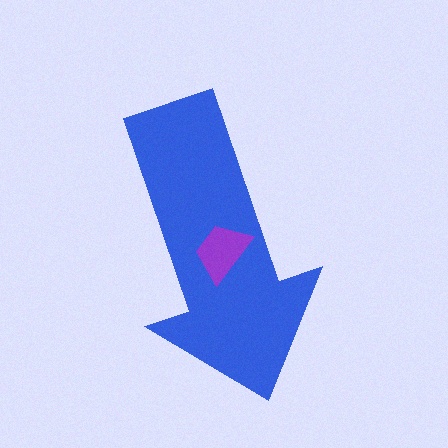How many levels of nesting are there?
2.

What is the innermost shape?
The purple trapezoid.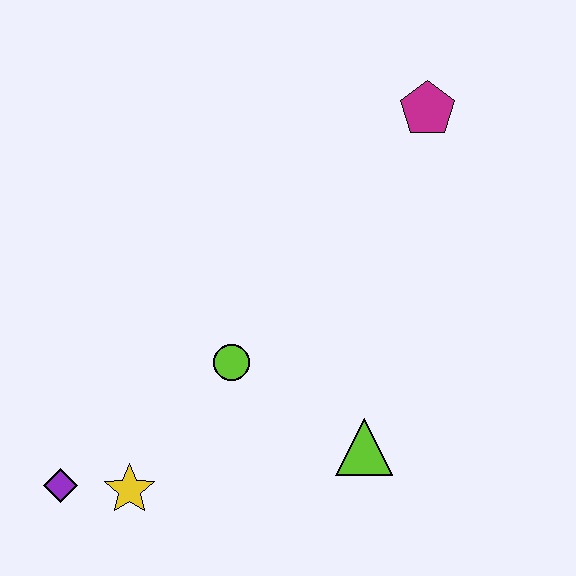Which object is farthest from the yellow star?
The magenta pentagon is farthest from the yellow star.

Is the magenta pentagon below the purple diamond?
No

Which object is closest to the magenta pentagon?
The lime circle is closest to the magenta pentagon.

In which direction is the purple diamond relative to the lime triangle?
The purple diamond is to the left of the lime triangle.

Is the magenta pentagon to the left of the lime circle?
No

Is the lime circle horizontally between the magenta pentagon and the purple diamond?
Yes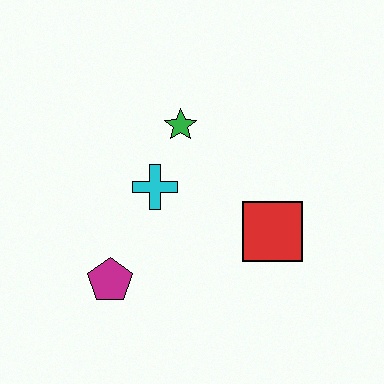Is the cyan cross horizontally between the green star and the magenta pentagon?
Yes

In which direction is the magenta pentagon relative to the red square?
The magenta pentagon is to the left of the red square.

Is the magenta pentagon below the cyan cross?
Yes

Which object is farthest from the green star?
The magenta pentagon is farthest from the green star.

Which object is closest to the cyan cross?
The green star is closest to the cyan cross.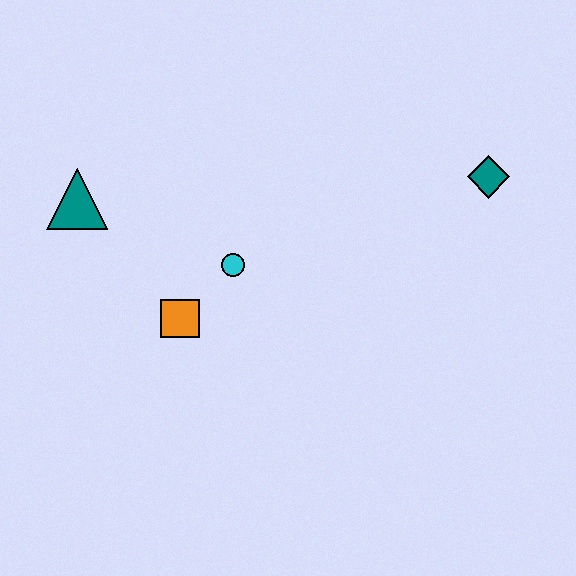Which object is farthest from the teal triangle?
The teal diamond is farthest from the teal triangle.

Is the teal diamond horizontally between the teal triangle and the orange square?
No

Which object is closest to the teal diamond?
The cyan circle is closest to the teal diamond.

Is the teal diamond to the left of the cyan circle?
No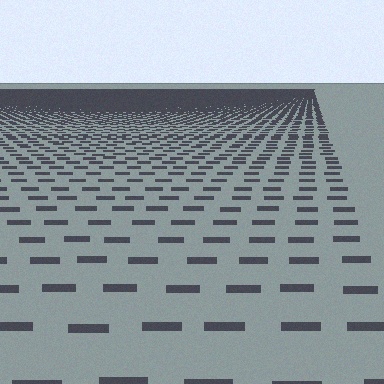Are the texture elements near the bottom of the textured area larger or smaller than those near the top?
Larger. Near the bottom, elements are closer to the viewer and appear at a bigger on-screen size.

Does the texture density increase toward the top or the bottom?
Density increases toward the top.